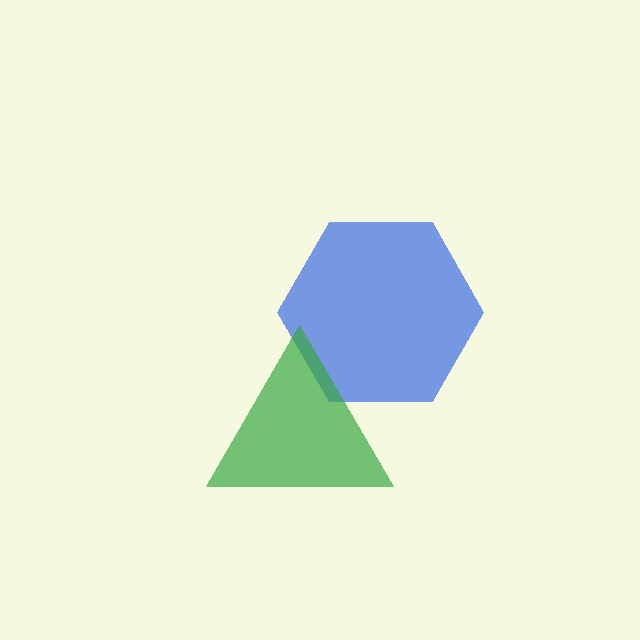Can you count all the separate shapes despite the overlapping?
Yes, there are 2 separate shapes.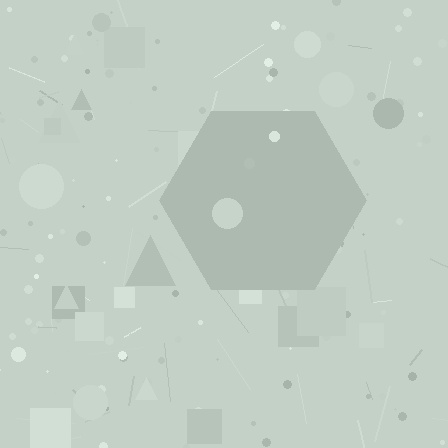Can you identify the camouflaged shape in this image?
The camouflaged shape is a hexagon.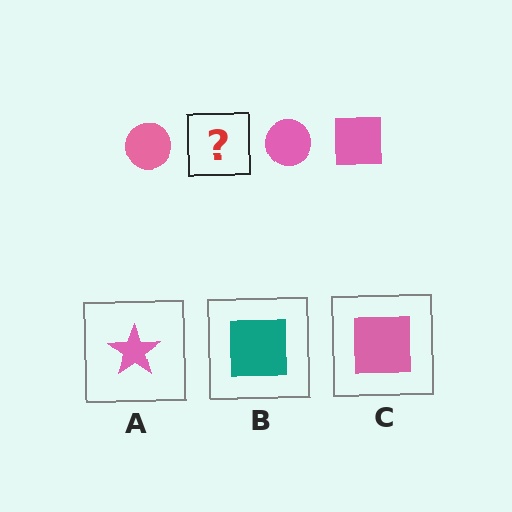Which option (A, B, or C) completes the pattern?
C.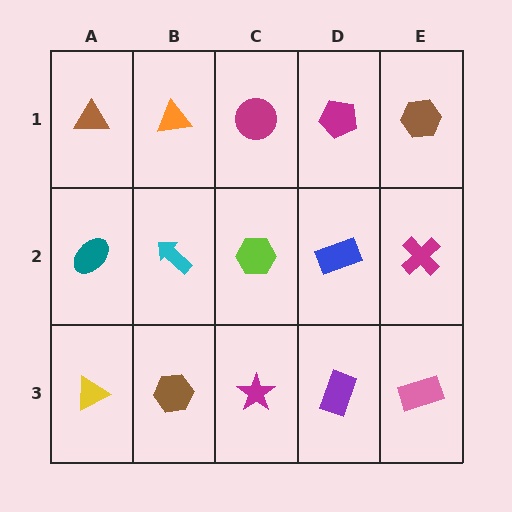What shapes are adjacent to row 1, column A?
A teal ellipse (row 2, column A), an orange triangle (row 1, column B).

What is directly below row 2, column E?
A pink rectangle.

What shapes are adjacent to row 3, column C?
A lime hexagon (row 2, column C), a brown hexagon (row 3, column B), a purple rectangle (row 3, column D).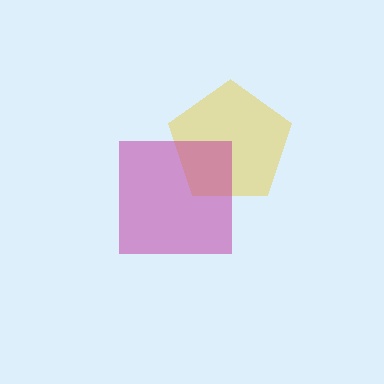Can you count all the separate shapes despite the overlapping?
Yes, there are 2 separate shapes.